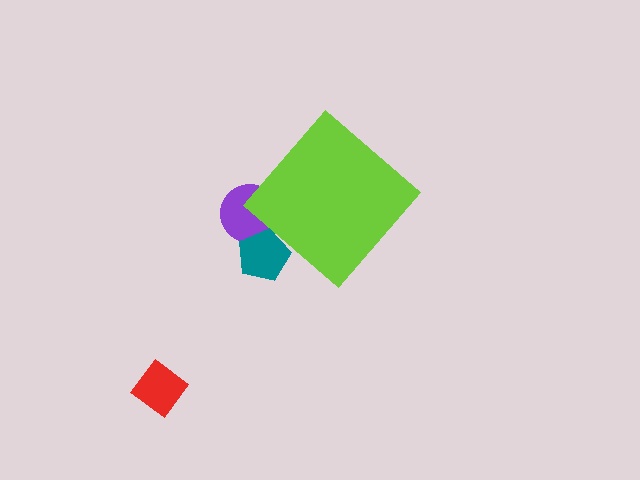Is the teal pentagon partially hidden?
Yes, the teal pentagon is partially hidden behind the lime diamond.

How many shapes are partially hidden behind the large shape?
2 shapes are partially hidden.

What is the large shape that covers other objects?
A lime diamond.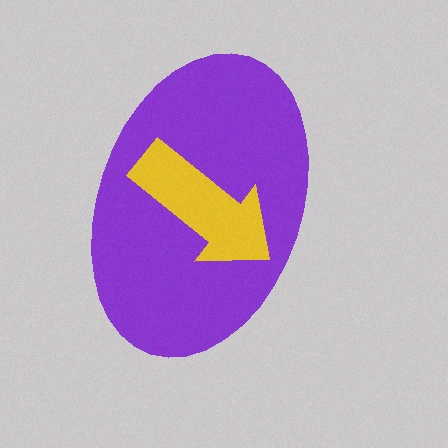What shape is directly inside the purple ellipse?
The yellow arrow.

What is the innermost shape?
The yellow arrow.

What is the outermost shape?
The purple ellipse.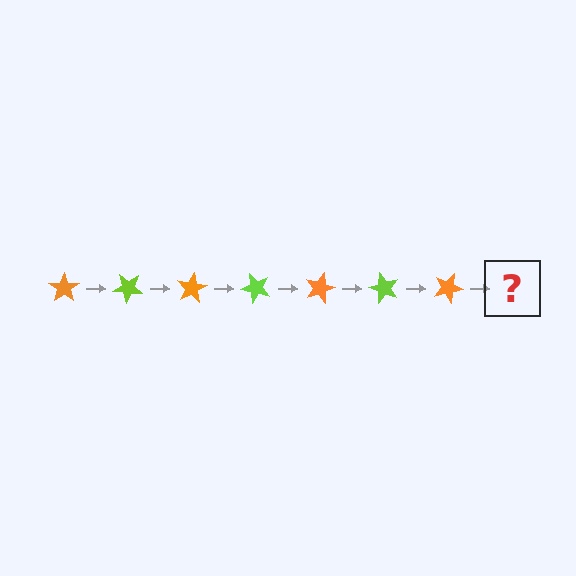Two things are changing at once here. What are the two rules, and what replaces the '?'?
The two rules are that it rotates 40 degrees each step and the color cycles through orange and lime. The '?' should be a lime star, rotated 280 degrees from the start.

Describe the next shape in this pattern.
It should be a lime star, rotated 280 degrees from the start.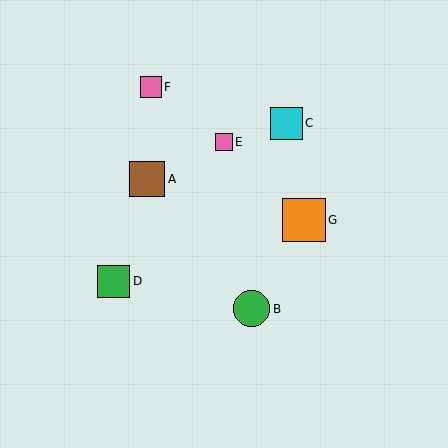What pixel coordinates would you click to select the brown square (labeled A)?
Click at (147, 179) to select the brown square A.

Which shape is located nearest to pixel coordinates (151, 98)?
The pink square (labeled F) at (151, 87) is nearest to that location.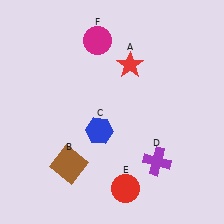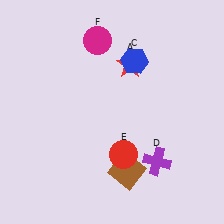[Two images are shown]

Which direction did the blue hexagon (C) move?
The blue hexagon (C) moved up.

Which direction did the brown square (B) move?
The brown square (B) moved right.